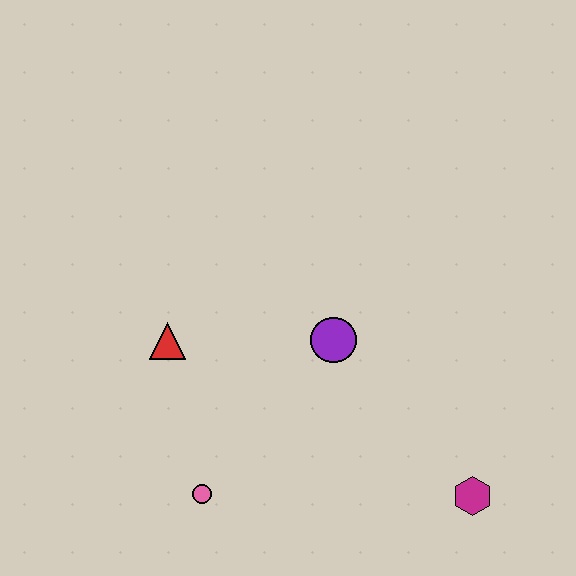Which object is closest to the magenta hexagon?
The purple circle is closest to the magenta hexagon.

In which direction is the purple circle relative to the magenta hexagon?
The purple circle is above the magenta hexagon.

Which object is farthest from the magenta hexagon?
The red triangle is farthest from the magenta hexagon.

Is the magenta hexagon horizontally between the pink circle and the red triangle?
No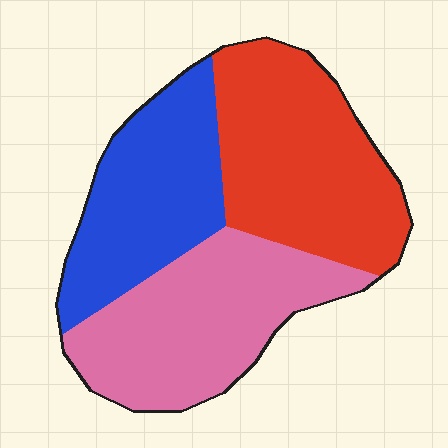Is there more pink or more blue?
Pink.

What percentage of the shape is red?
Red takes up about three eighths (3/8) of the shape.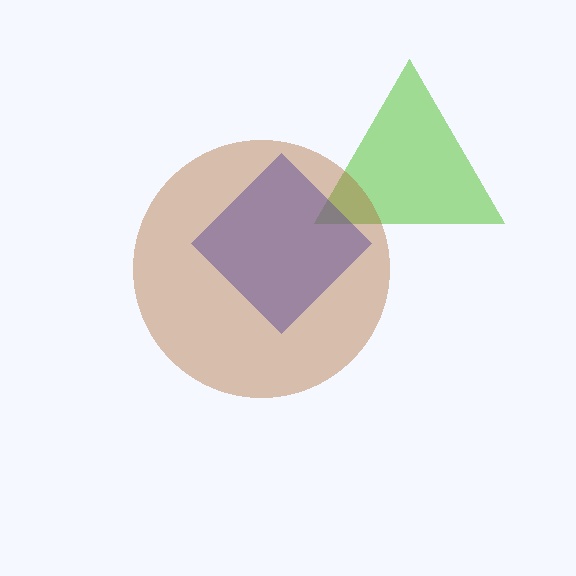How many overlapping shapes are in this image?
There are 3 overlapping shapes in the image.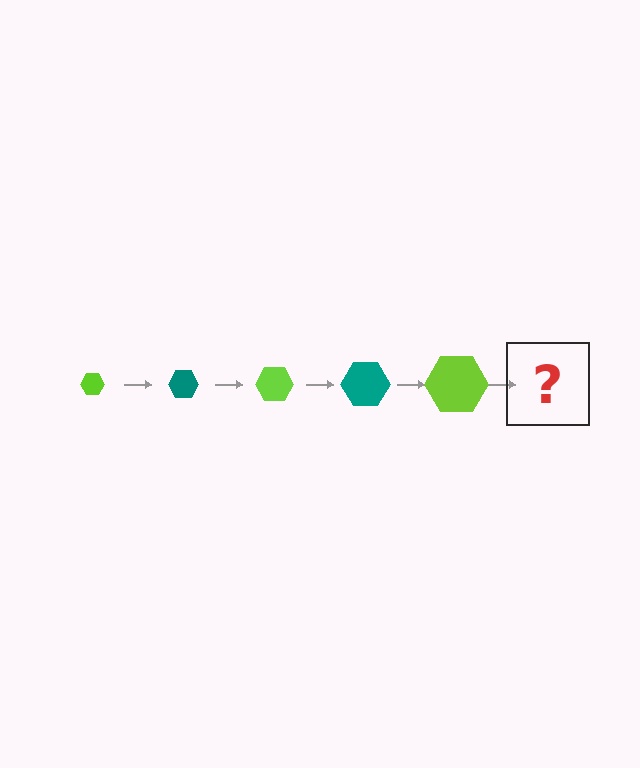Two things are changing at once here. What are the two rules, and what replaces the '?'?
The two rules are that the hexagon grows larger each step and the color cycles through lime and teal. The '?' should be a teal hexagon, larger than the previous one.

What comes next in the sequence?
The next element should be a teal hexagon, larger than the previous one.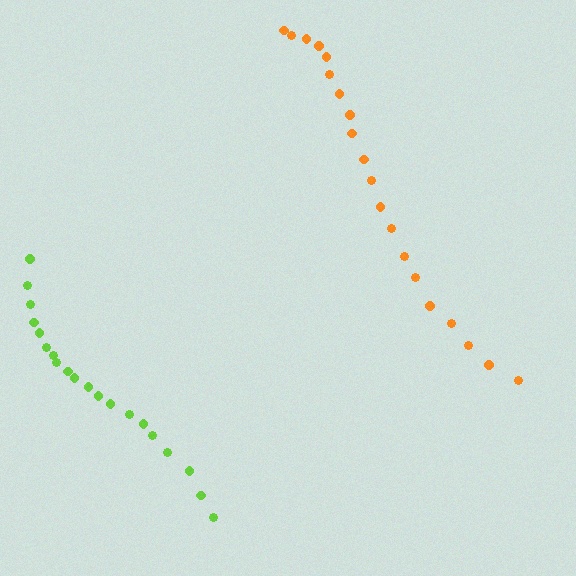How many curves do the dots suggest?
There are 2 distinct paths.